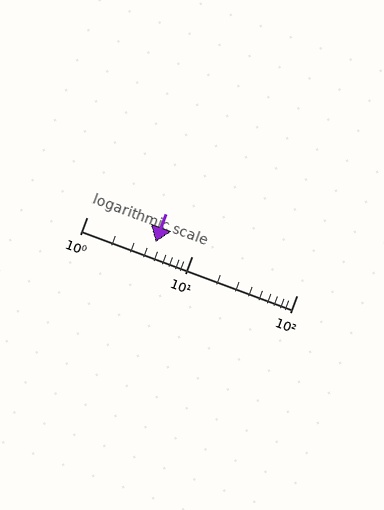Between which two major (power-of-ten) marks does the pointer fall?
The pointer is between 1 and 10.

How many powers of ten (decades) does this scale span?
The scale spans 2 decades, from 1 to 100.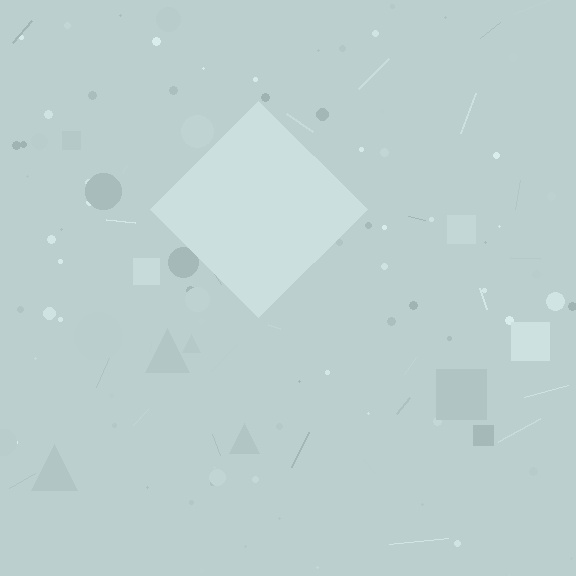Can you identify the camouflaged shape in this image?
The camouflaged shape is a diamond.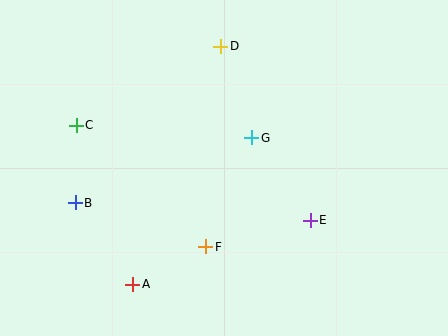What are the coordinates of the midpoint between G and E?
The midpoint between G and E is at (281, 179).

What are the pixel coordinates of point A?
Point A is at (133, 284).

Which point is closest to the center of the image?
Point G at (252, 138) is closest to the center.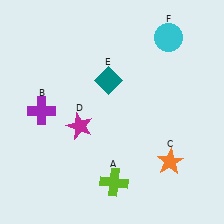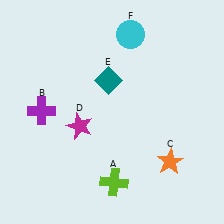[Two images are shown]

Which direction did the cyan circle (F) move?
The cyan circle (F) moved left.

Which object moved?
The cyan circle (F) moved left.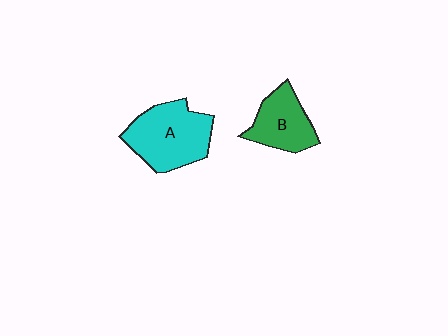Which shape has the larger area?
Shape A (cyan).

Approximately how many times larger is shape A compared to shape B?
Approximately 1.5 times.